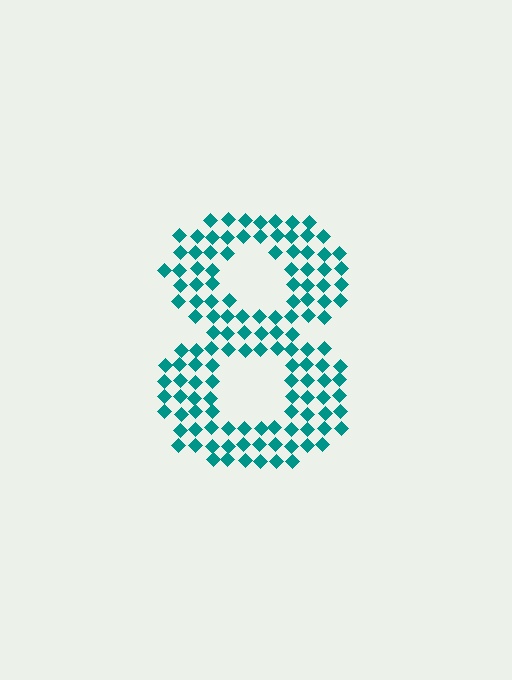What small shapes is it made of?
It is made of small diamonds.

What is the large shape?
The large shape is the digit 8.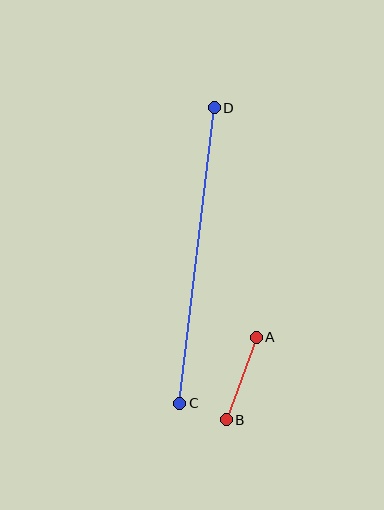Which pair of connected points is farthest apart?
Points C and D are farthest apart.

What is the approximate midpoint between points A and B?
The midpoint is at approximately (241, 378) pixels.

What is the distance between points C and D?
The distance is approximately 297 pixels.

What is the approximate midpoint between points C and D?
The midpoint is at approximately (197, 255) pixels.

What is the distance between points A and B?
The distance is approximately 88 pixels.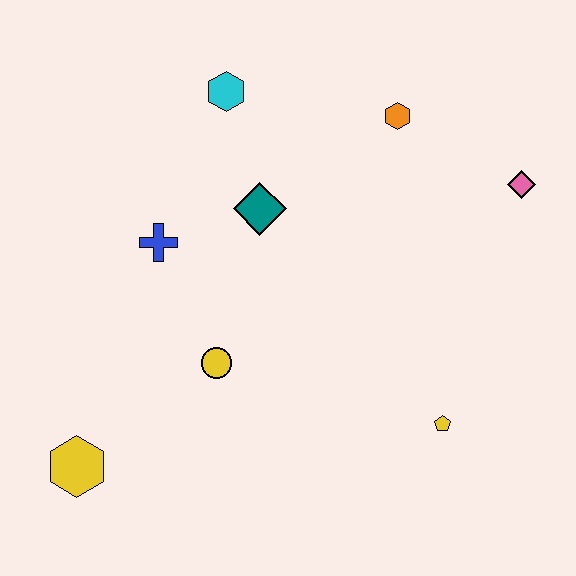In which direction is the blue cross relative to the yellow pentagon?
The blue cross is to the left of the yellow pentagon.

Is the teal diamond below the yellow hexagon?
No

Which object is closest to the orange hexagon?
The pink diamond is closest to the orange hexagon.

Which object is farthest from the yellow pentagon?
The cyan hexagon is farthest from the yellow pentagon.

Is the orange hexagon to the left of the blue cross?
No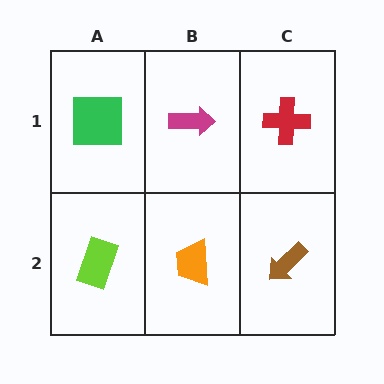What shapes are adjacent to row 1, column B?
An orange trapezoid (row 2, column B), a green square (row 1, column A), a red cross (row 1, column C).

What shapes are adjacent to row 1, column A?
A lime rectangle (row 2, column A), a magenta arrow (row 1, column B).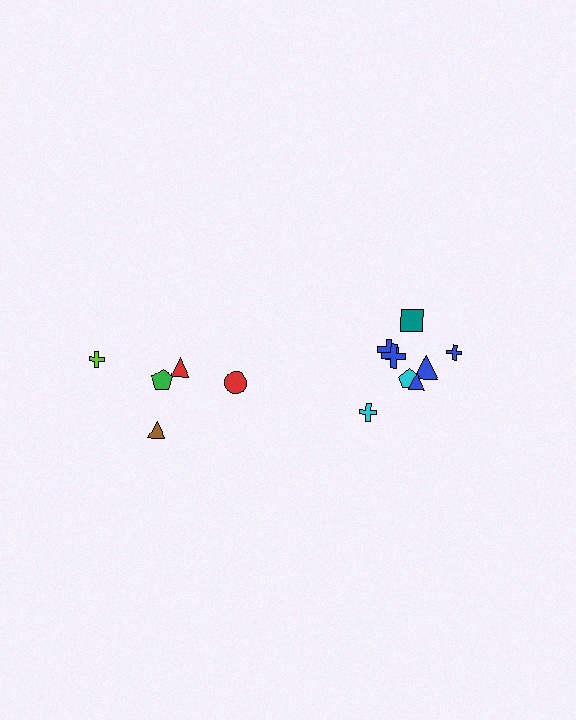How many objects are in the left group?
There are 5 objects.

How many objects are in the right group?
There are 8 objects.